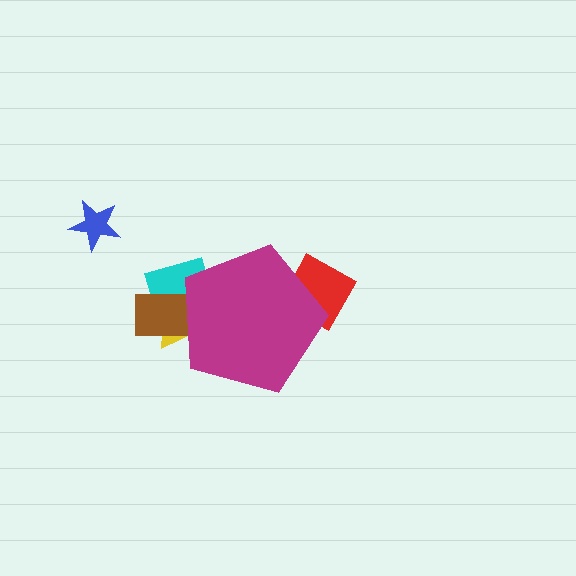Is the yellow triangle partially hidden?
Yes, the yellow triangle is partially hidden behind the magenta pentagon.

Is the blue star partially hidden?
No, the blue star is fully visible.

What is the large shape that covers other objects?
A magenta pentagon.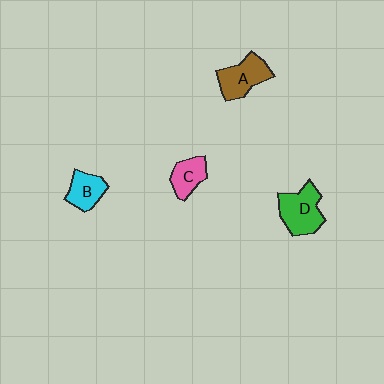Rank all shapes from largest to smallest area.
From largest to smallest: D (green), A (brown), B (cyan), C (pink).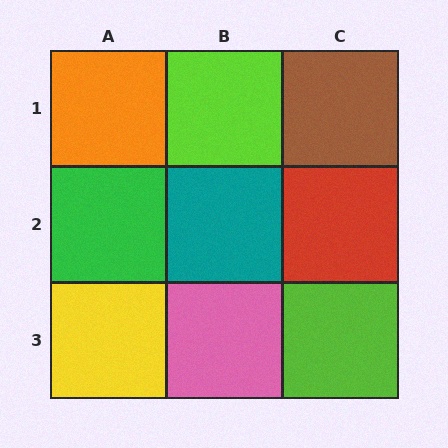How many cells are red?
1 cell is red.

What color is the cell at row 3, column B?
Pink.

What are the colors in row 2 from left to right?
Green, teal, red.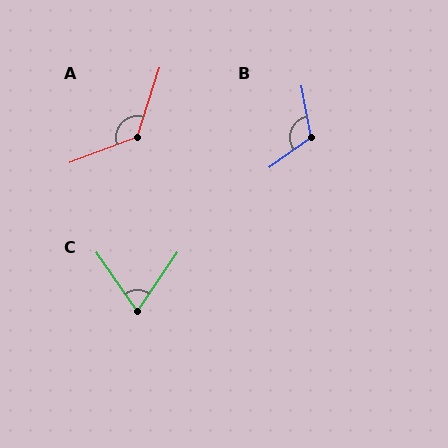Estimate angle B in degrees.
Approximately 115 degrees.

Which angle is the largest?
A, at approximately 128 degrees.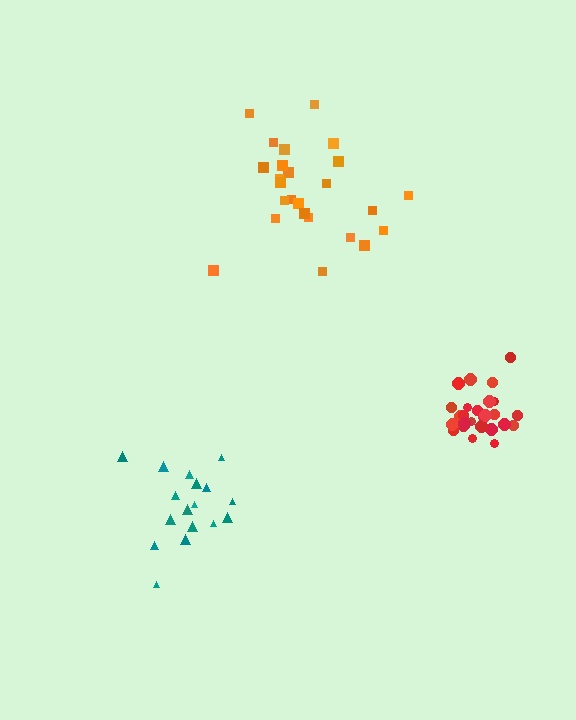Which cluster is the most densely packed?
Red.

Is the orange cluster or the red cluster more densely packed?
Red.